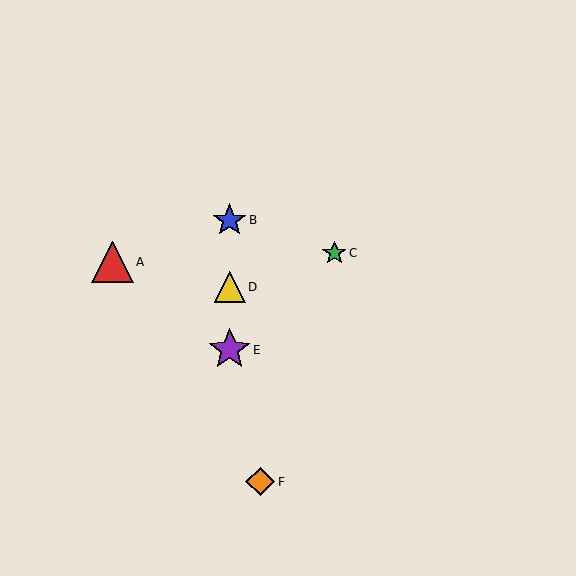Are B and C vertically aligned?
No, B is at x≈230 and C is at x≈334.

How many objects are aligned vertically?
3 objects (B, D, E) are aligned vertically.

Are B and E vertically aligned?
Yes, both are at x≈230.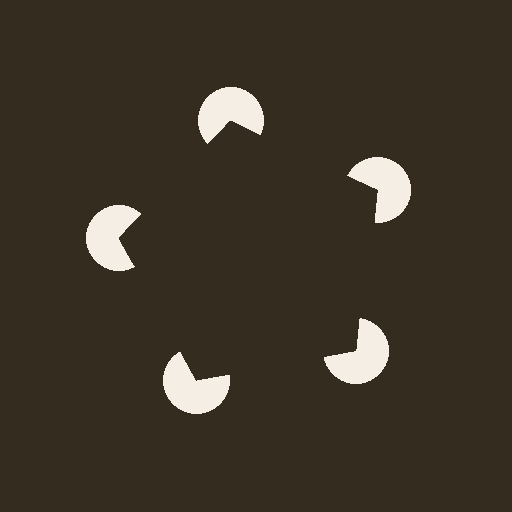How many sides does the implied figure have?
5 sides.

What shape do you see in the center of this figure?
An illusory pentagon — its edges are inferred from the aligned wedge cuts in the pac-man discs, not physically drawn.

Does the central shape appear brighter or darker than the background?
It typically appears slightly darker than the background, even though no actual brightness change is drawn.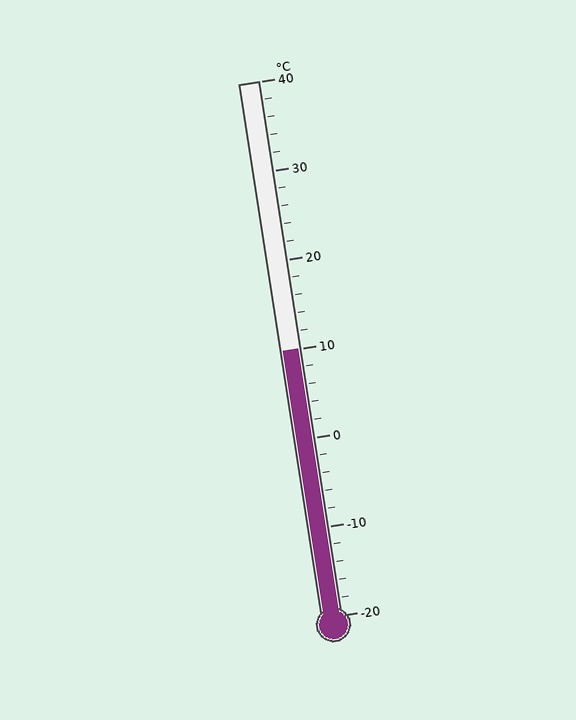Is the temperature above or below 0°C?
The temperature is above 0°C.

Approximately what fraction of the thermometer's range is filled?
The thermometer is filled to approximately 50% of its range.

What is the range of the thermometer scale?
The thermometer scale ranges from -20°C to 40°C.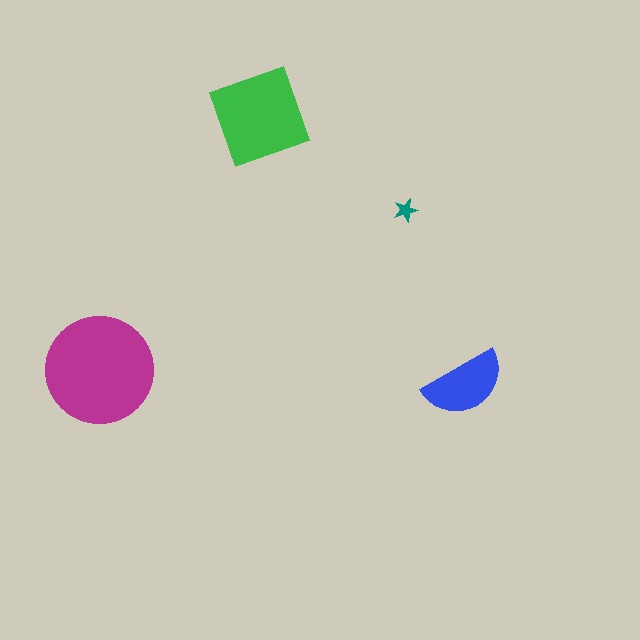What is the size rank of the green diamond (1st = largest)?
2nd.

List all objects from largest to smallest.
The magenta circle, the green diamond, the blue semicircle, the teal star.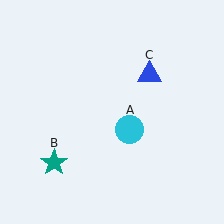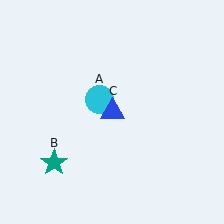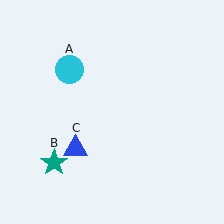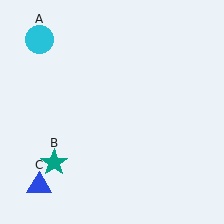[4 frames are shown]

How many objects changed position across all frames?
2 objects changed position: cyan circle (object A), blue triangle (object C).